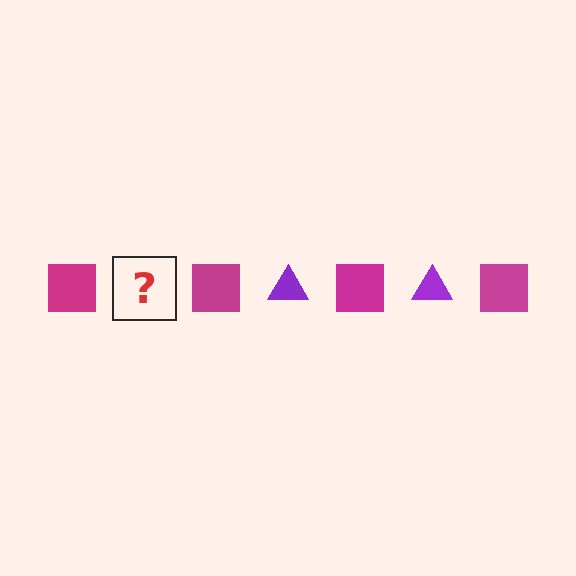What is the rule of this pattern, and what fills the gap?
The rule is that the pattern alternates between magenta square and purple triangle. The gap should be filled with a purple triangle.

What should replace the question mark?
The question mark should be replaced with a purple triangle.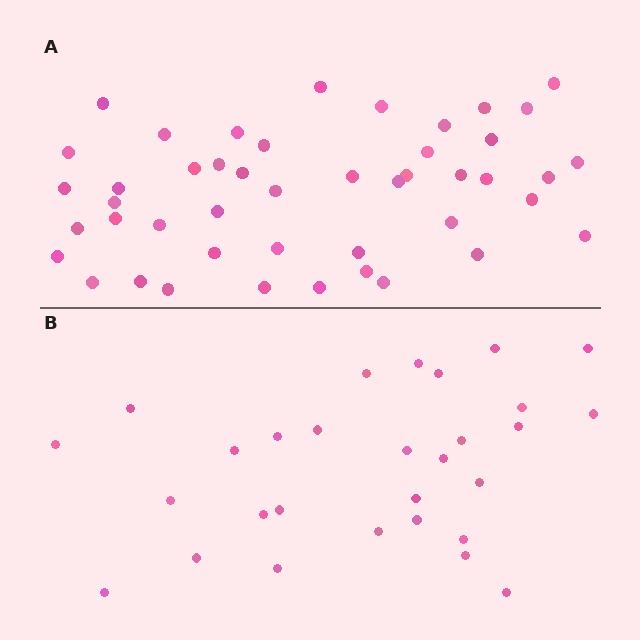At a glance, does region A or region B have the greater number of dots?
Region A (the top region) has more dots.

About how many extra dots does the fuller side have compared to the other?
Region A has approximately 15 more dots than region B.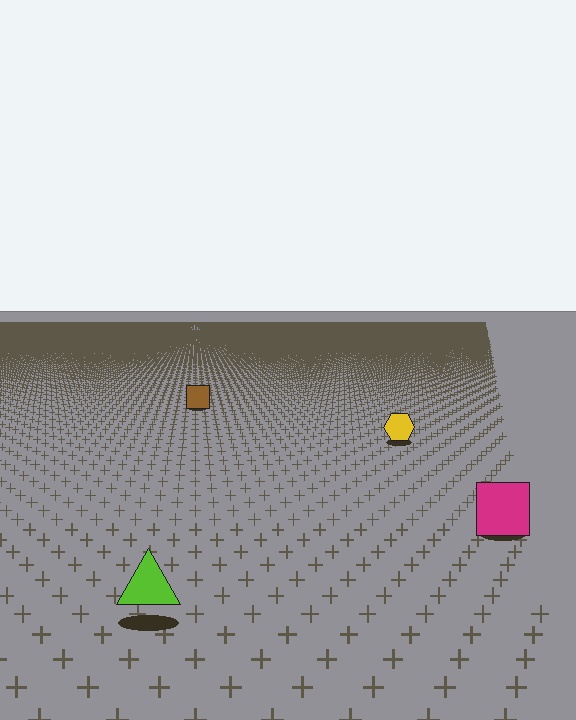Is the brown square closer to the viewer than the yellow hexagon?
No. The yellow hexagon is closer — you can tell from the texture gradient: the ground texture is coarser near it.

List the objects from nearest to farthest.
From nearest to farthest: the lime triangle, the magenta square, the yellow hexagon, the brown square.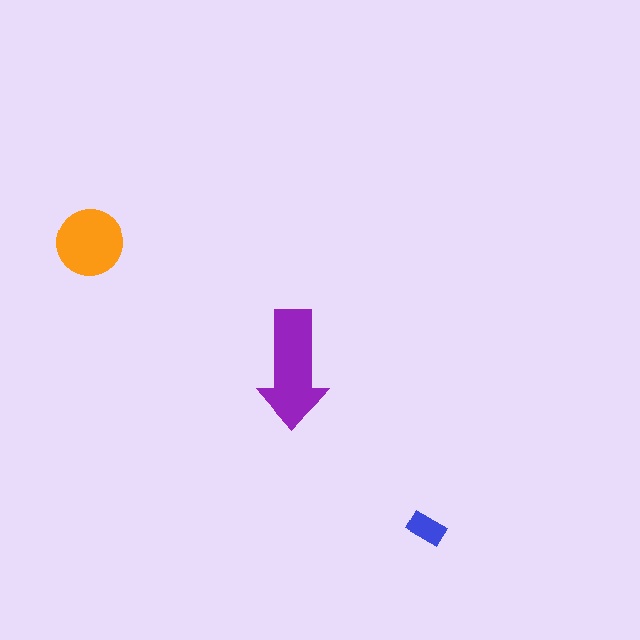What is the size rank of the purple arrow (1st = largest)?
1st.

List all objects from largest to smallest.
The purple arrow, the orange circle, the blue rectangle.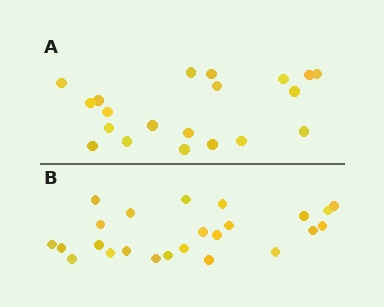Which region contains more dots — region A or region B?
Region B (the bottom region) has more dots.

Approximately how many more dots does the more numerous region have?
Region B has about 4 more dots than region A.